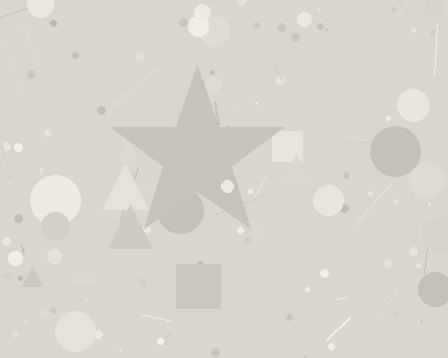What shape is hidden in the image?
A star is hidden in the image.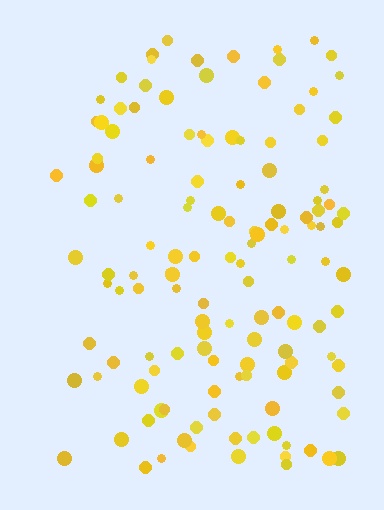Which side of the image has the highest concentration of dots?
The right.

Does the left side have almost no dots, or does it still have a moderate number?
Still a moderate number, just noticeably fewer than the right.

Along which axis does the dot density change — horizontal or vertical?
Horizontal.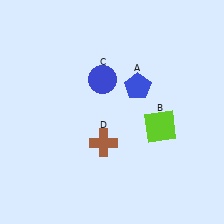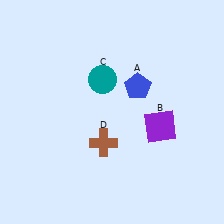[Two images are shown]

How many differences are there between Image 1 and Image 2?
There are 2 differences between the two images.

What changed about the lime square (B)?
In Image 1, B is lime. In Image 2, it changed to purple.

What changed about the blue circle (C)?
In Image 1, C is blue. In Image 2, it changed to teal.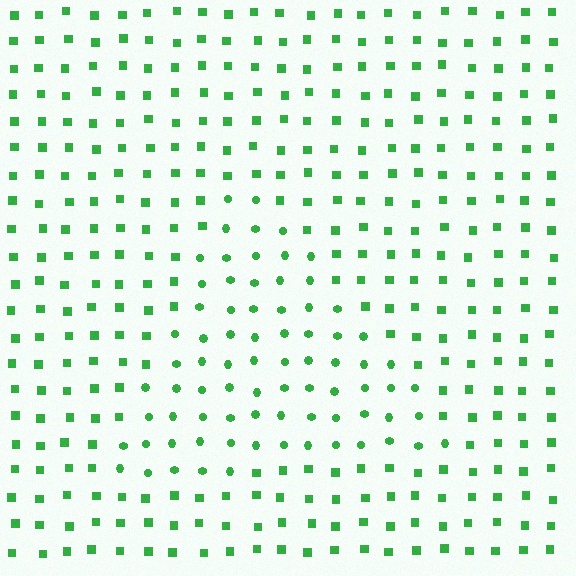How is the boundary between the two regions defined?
The boundary is defined by a change in element shape: circles inside vs. squares outside. All elements share the same color and spacing.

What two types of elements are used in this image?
The image uses circles inside the triangle region and squares outside it.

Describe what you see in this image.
The image is filled with small green elements arranged in a uniform grid. A triangle-shaped region contains circles, while the surrounding area contains squares. The boundary is defined purely by the change in element shape.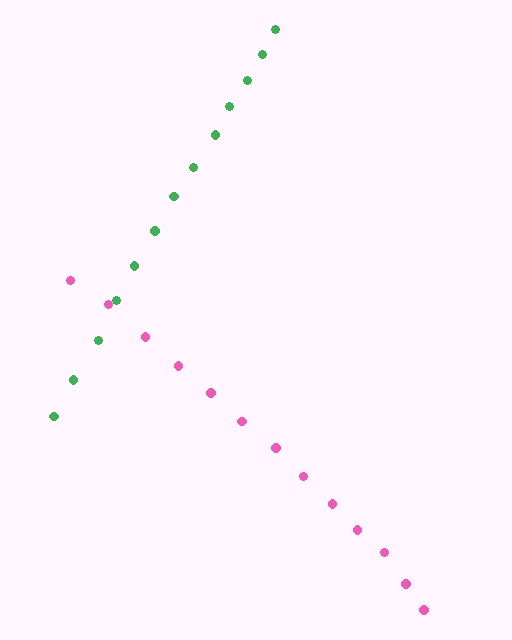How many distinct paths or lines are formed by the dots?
There are 2 distinct paths.